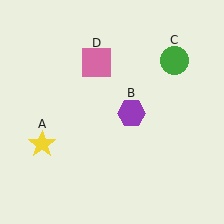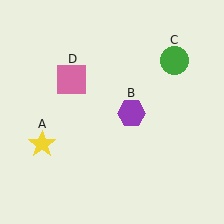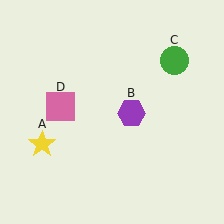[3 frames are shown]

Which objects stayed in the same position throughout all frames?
Yellow star (object A) and purple hexagon (object B) and green circle (object C) remained stationary.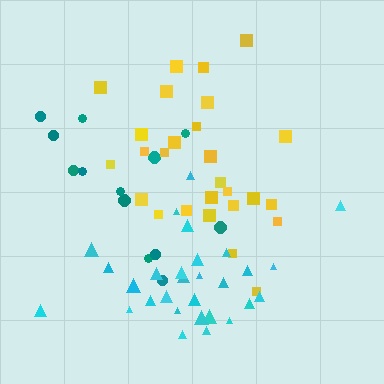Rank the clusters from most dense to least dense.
cyan, yellow, teal.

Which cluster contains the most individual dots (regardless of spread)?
Cyan (29).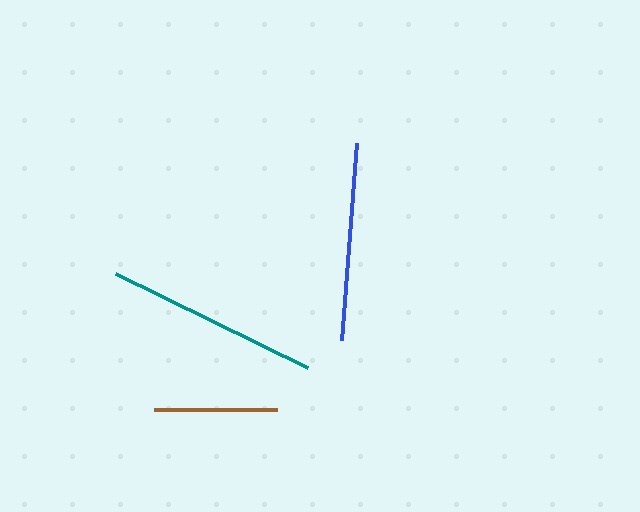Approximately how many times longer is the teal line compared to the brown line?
The teal line is approximately 1.7 times the length of the brown line.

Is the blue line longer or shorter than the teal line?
The teal line is longer than the blue line.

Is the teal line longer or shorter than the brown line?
The teal line is longer than the brown line.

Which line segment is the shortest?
The brown line is the shortest at approximately 123 pixels.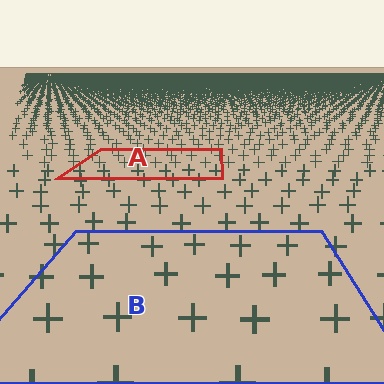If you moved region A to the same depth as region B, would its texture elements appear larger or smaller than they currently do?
They would appear larger. At a closer depth, the same texture elements are projected at a bigger on-screen size.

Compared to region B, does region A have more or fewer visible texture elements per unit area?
Region A has more texture elements per unit area — they are packed more densely because it is farther away.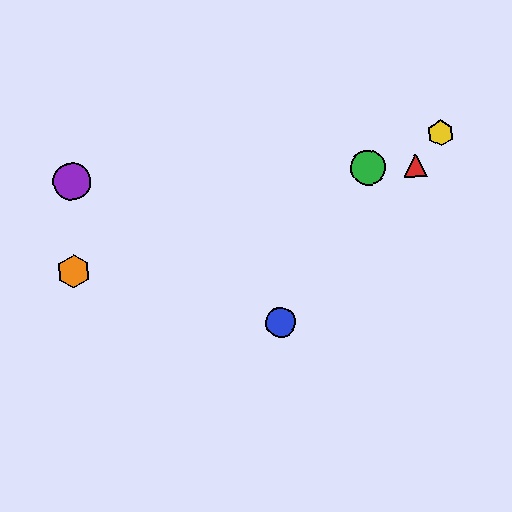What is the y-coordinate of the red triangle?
The red triangle is at y≈165.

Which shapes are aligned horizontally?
The red triangle, the green circle, the purple circle are aligned horizontally.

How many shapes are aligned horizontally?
3 shapes (the red triangle, the green circle, the purple circle) are aligned horizontally.